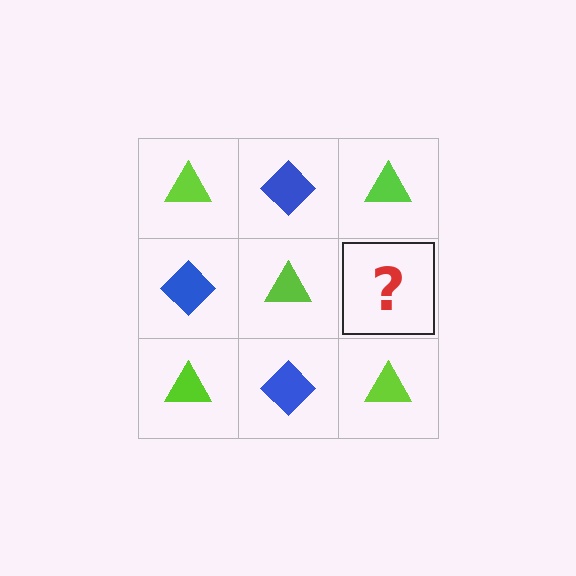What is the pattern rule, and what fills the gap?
The rule is that it alternates lime triangle and blue diamond in a checkerboard pattern. The gap should be filled with a blue diamond.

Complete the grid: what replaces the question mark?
The question mark should be replaced with a blue diamond.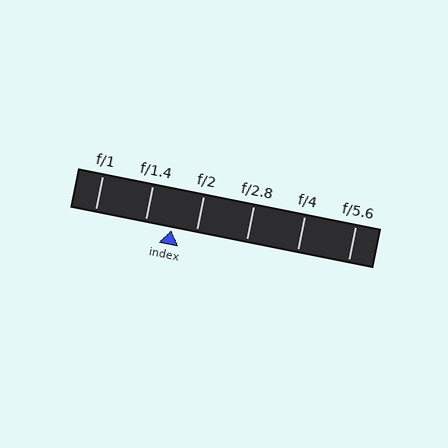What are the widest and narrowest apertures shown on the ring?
The widest aperture shown is f/1 and the narrowest is f/5.6.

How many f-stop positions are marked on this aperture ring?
There are 6 f-stop positions marked.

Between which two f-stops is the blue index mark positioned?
The index mark is between f/1.4 and f/2.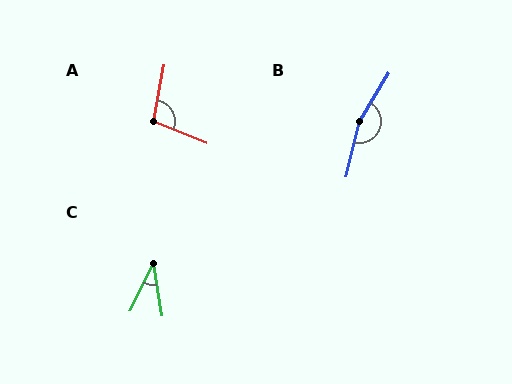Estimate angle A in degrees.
Approximately 101 degrees.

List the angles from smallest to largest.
C (36°), A (101°), B (162°).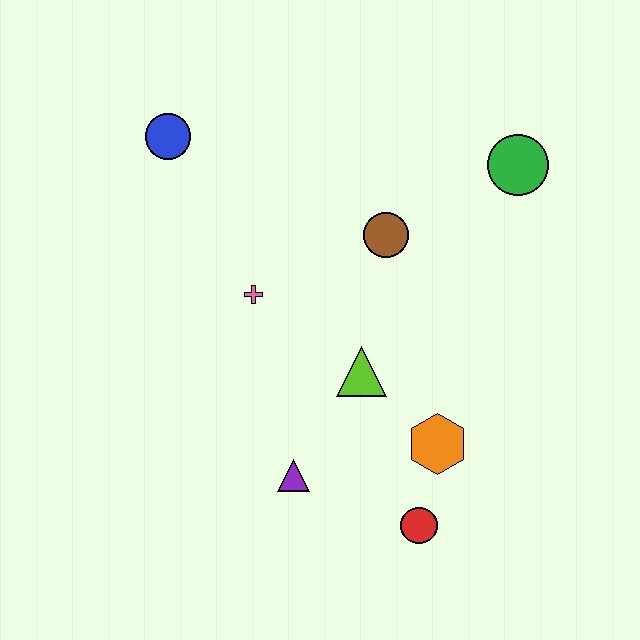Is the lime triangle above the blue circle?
No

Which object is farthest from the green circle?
The purple triangle is farthest from the green circle.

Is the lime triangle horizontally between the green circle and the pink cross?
Yes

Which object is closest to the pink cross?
The lime triangle is closest to the pink cross.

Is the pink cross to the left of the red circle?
Yes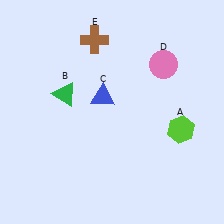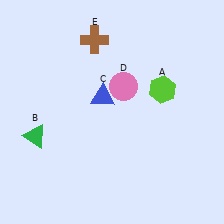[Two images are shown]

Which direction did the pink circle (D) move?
The pink circle (D) moved left.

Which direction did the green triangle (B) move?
The green triangle (B) moved down.